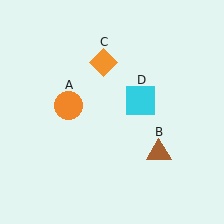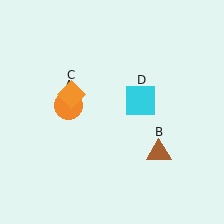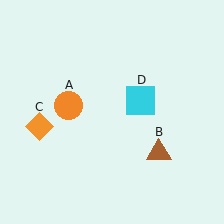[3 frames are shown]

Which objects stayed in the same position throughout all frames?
Orange circle (object A) and brown triangle (object B) and cyan square (object D) remained stationary.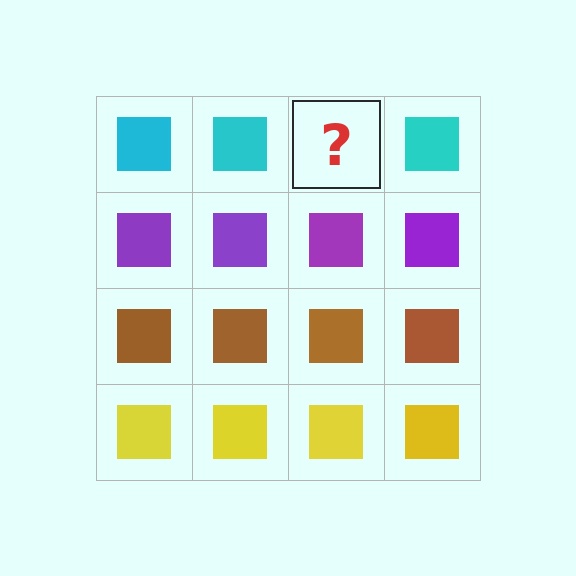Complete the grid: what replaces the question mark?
The question mark should be replaced with a cyan square.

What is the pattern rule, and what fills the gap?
The rule is that each row has a consistent color. The gap should be filled with a cyan square.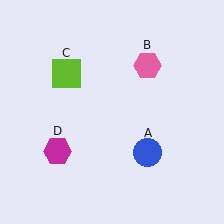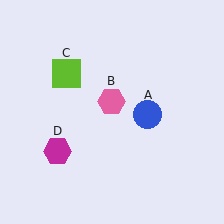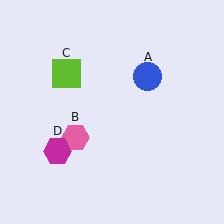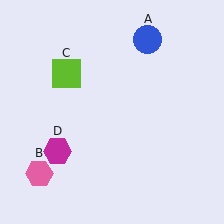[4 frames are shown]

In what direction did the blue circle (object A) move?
The blue circle (object A) moved up.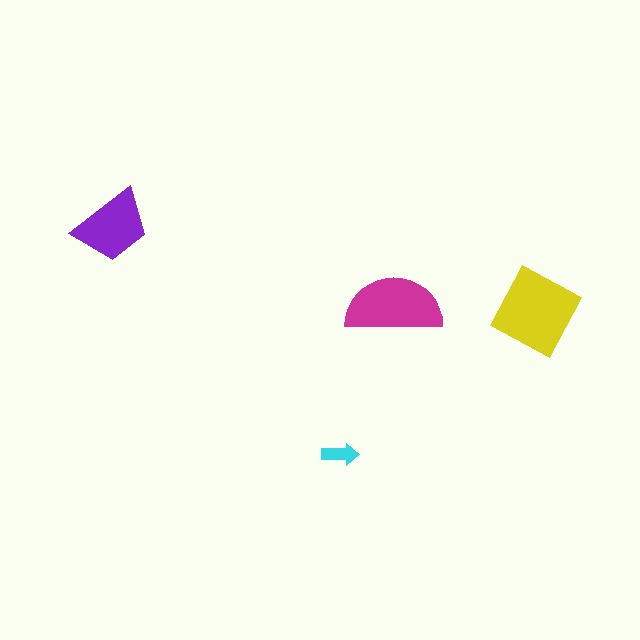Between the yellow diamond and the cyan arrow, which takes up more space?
The yellow diamond.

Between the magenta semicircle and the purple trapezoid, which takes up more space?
The magenta semicircle.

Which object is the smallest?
The cyan arrow.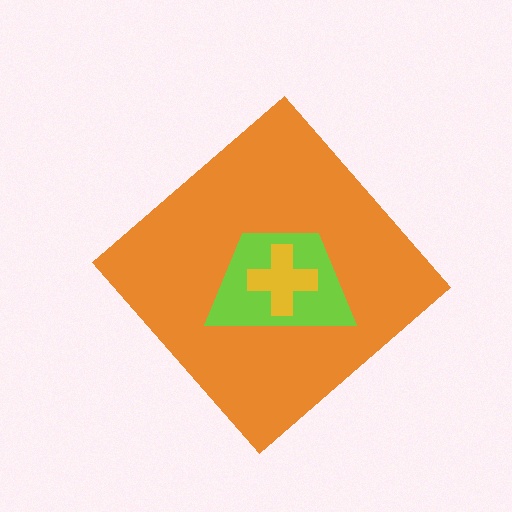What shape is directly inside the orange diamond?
The lime trapezoid.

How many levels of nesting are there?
3.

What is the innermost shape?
The yellow cross.